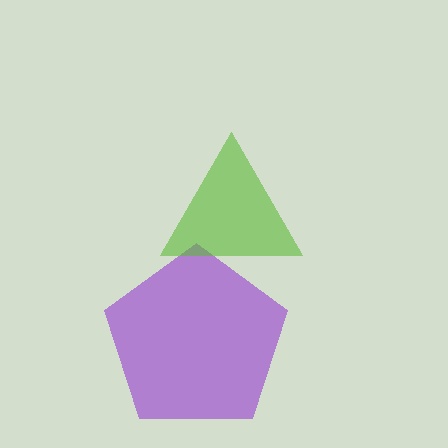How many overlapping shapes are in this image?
There are 2 overlapping shapes in the image.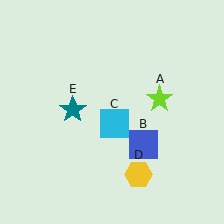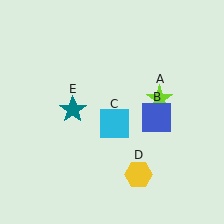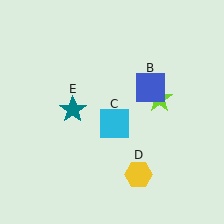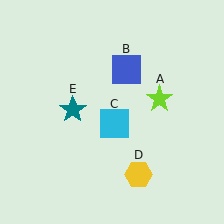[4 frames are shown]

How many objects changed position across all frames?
1 object changed position: blue square (object B).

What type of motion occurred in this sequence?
The blue square (object B) rotated counterclockwise around the center of the scene.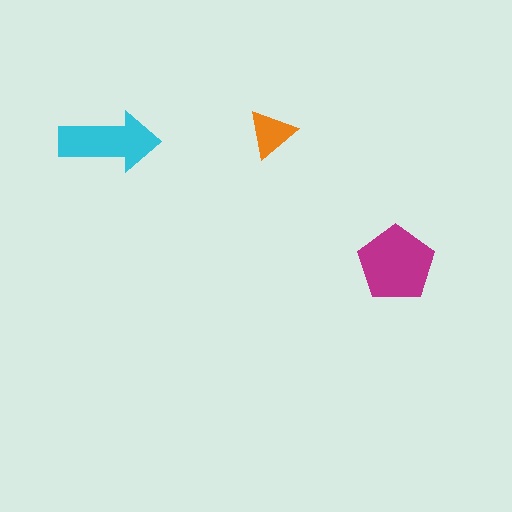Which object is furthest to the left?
The cyan arrow is leftmost.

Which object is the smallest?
The orange triangle.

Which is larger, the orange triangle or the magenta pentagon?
The magenta pentagon.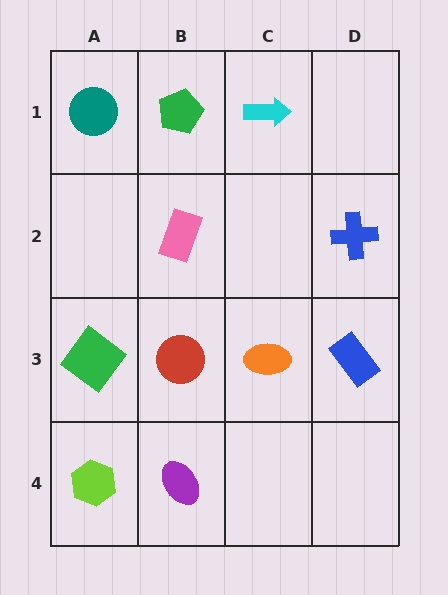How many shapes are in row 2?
2 shapes.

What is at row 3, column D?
A blue rectangle.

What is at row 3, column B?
A red circle.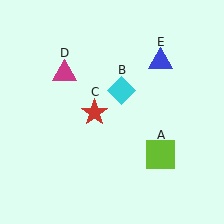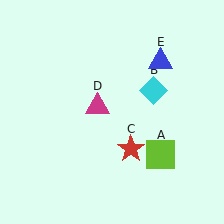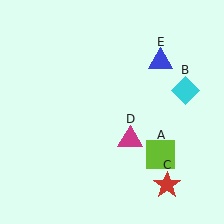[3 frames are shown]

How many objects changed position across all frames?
3 objects changed position: cyan diamond (object B), red star (object C), magenta triangle (object D).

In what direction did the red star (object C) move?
The red star (object C) moved down and to the right.